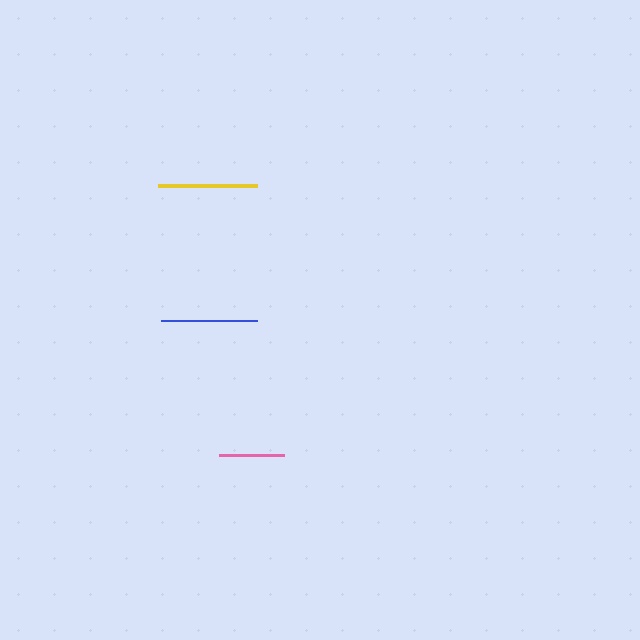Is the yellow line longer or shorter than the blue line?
The yellow line is longer than the blue line.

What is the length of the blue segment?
The blue segment is approximately 96 pixels long.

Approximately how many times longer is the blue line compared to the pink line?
The blue line is approximately 1.5 times the length of the pink line.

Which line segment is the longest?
The yellow line is the longest at approximately 98 pixels.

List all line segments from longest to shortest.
From longest to shortest: yellow, blue, pink.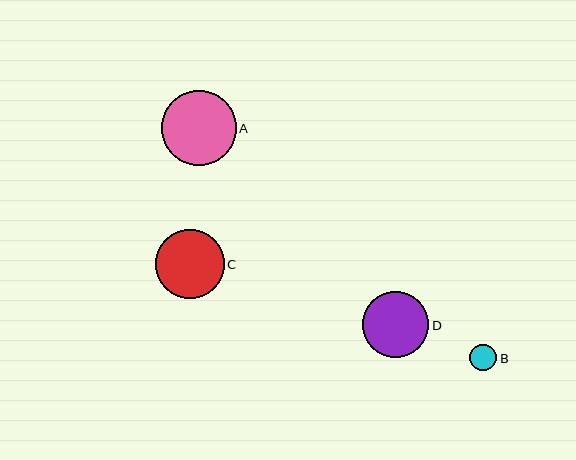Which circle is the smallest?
Circle B is the smallest with a size of approximately 27 pixels.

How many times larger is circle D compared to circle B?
Circle D is approximately 2.5 times the size of circle B.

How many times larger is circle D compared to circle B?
Circle D is approximately 2.5 times the size of circle B.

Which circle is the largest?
Circle A is the largest with a size of approximately 74 pixels.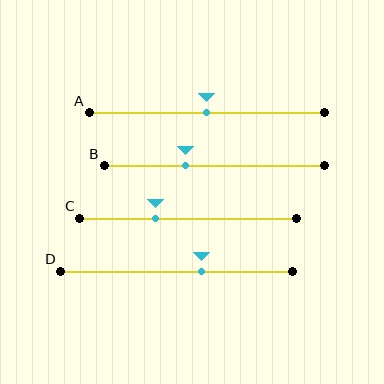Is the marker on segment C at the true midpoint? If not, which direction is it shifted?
No, the marker on segment C is shifted to the left by about 15% of the segment length.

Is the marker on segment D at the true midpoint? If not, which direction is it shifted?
No, the marker on segment D is shifted to the right by about 11% of the segment length.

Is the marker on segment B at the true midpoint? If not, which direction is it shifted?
No, the marker on segment B is shifted to the left by about 13% of the segment length.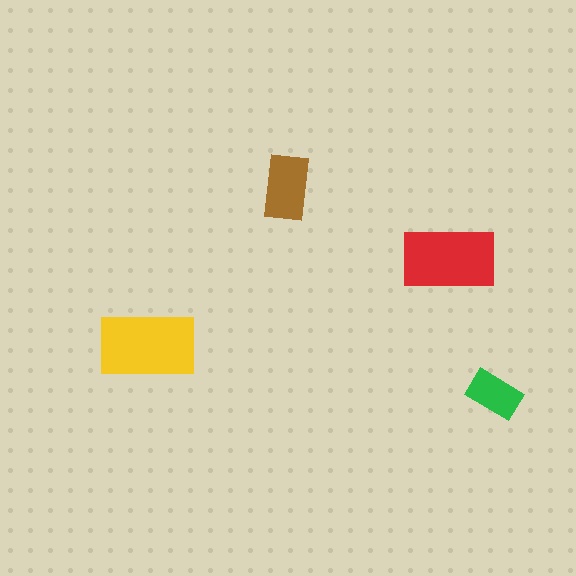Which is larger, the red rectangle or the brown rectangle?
The red one.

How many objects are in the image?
There are 4 objects in the image.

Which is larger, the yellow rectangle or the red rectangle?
The yellow one.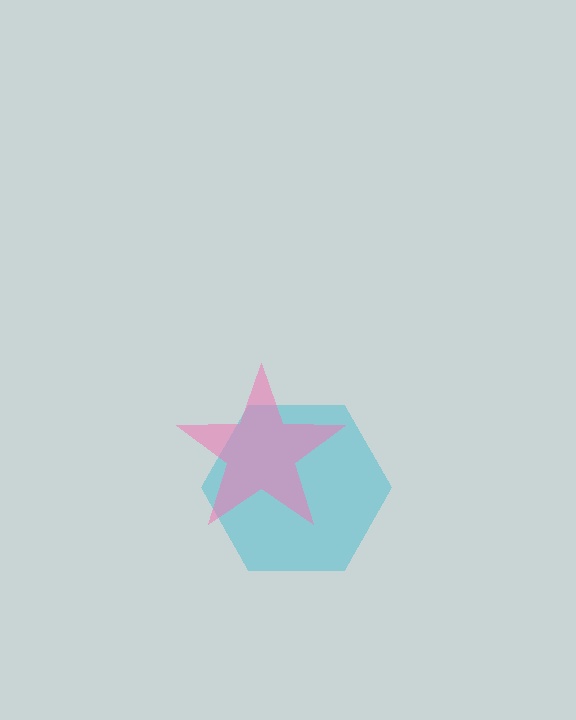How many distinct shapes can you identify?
There are 2 distinct shapes: a cyan hexagon, a pink star.